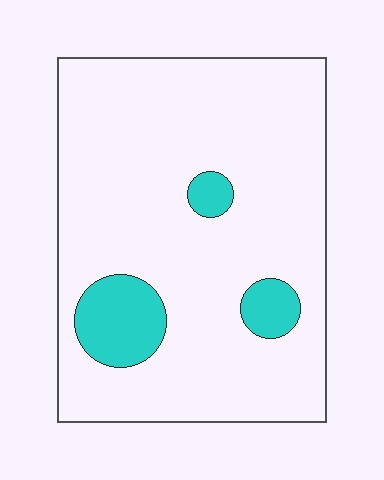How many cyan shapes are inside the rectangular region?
3.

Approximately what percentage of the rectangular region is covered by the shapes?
Approximately 10%.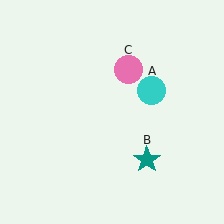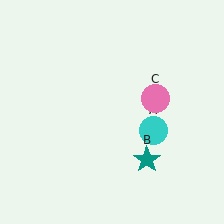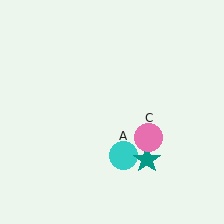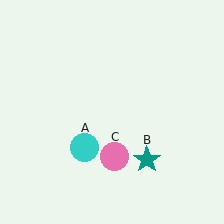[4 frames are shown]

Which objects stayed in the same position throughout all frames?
Teal star (object B) remained stationary.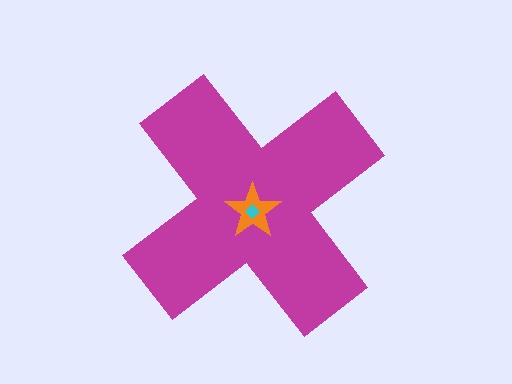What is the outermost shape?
The magenta cross.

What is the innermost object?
The cyan diamond.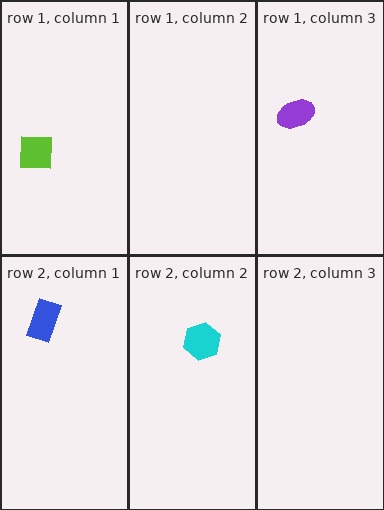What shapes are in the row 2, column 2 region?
The cyan hexagon.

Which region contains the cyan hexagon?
The row 2, column 2 region.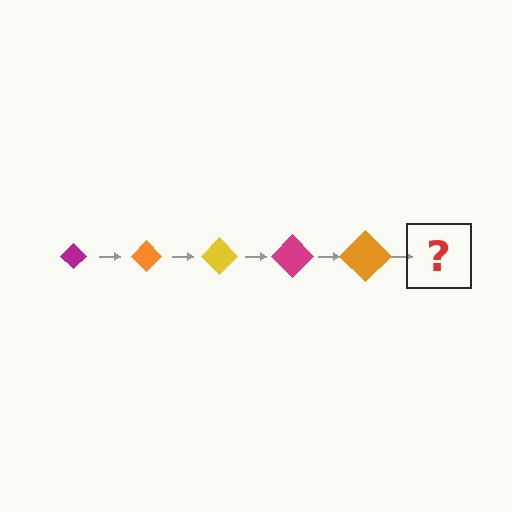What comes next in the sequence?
The next element should be a yellow diamond, larger than the previous one.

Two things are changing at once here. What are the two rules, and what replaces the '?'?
The two rules are that the diamond grows larger each step and the color cycles through magenta, orange, and yellow. The '?' should be a yellow diamond, larger than the previous one.